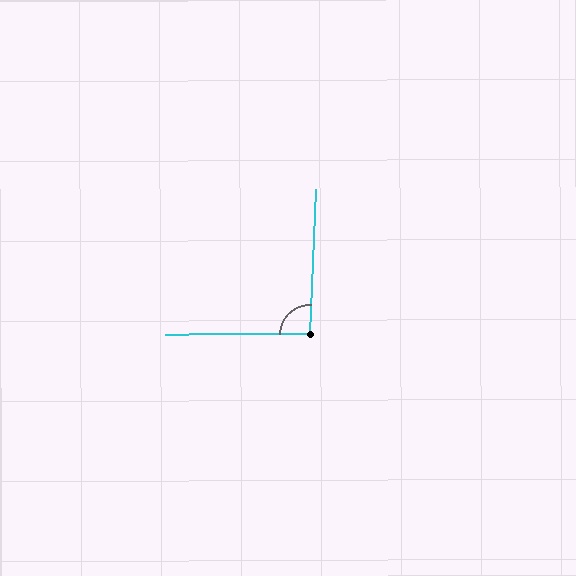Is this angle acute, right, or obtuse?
It is approximately a right angle.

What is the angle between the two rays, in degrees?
Approximately 92 degrees.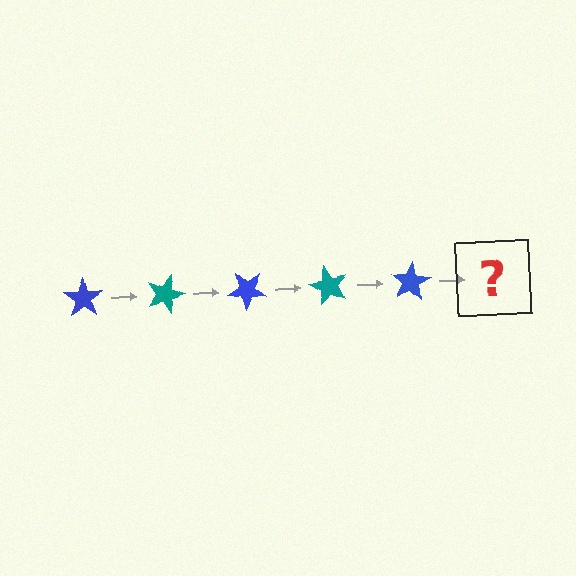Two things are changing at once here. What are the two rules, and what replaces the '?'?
The two rules are that it rotates 20 degrees each step and the color cycles through blue and teal. The '?' should be a teal star, rotated 100 degrees from the start.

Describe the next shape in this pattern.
It should be a teal star, rotated 100 degrees from the start.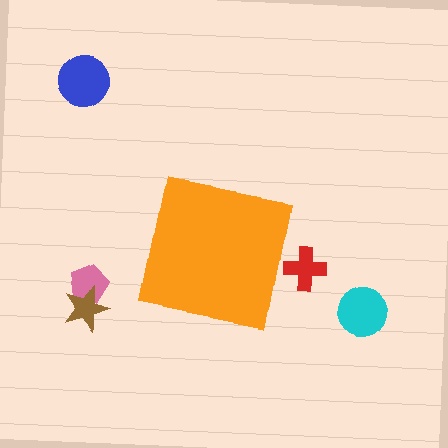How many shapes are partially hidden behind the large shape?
1 shape is partially hidden.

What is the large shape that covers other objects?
An orange square.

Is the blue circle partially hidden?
No, the blue circle is fully visible.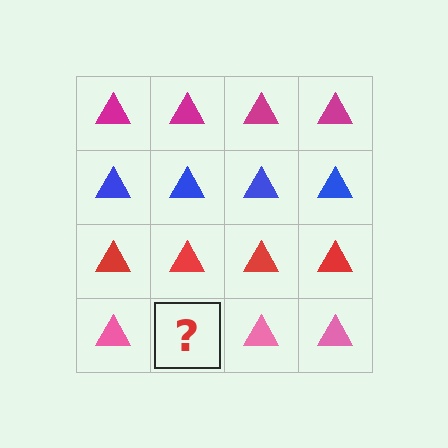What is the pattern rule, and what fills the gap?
The rule is that each row has a consistent color. The gap should be filled with a pink triangle.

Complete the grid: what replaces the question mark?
The question mark should be replaced with a pink triangle.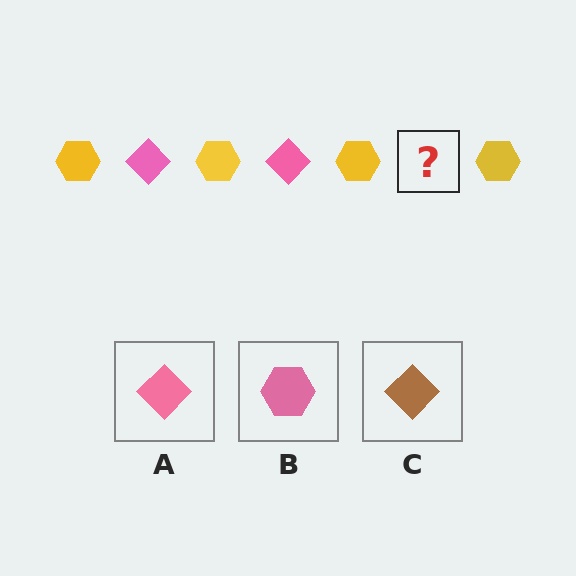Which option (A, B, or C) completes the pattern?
A.